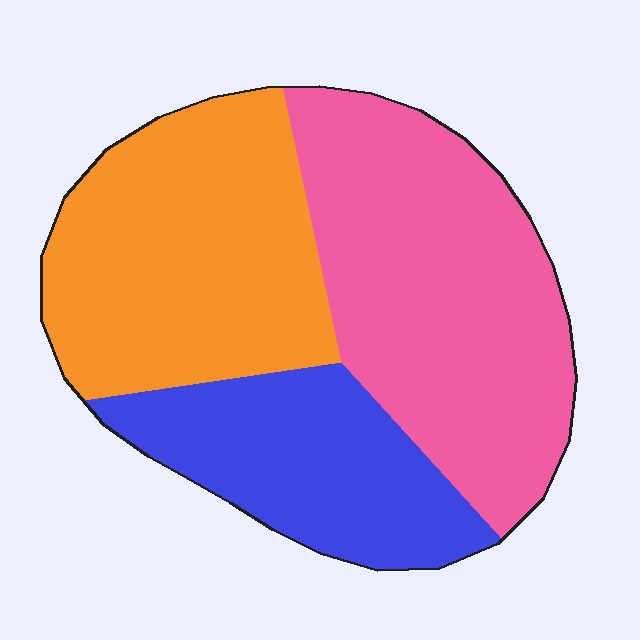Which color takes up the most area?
Pink, at roughly 40%.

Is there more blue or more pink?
Pink.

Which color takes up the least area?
Blue, at roughly 25%.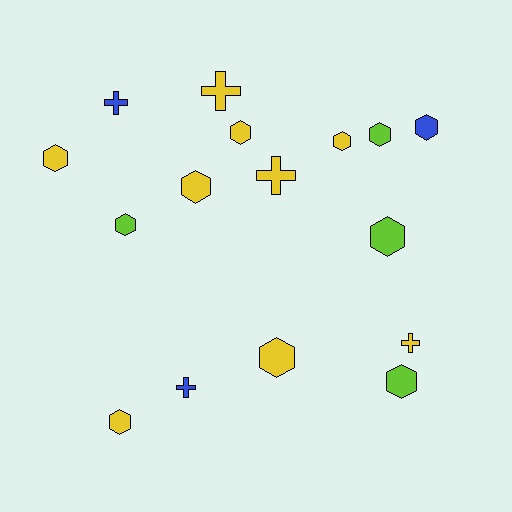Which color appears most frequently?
Yellow, with 9 objects.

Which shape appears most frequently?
Hexagon, with 11 objects.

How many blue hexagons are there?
There is 1 blue hexagon.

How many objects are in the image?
There are 16 objects.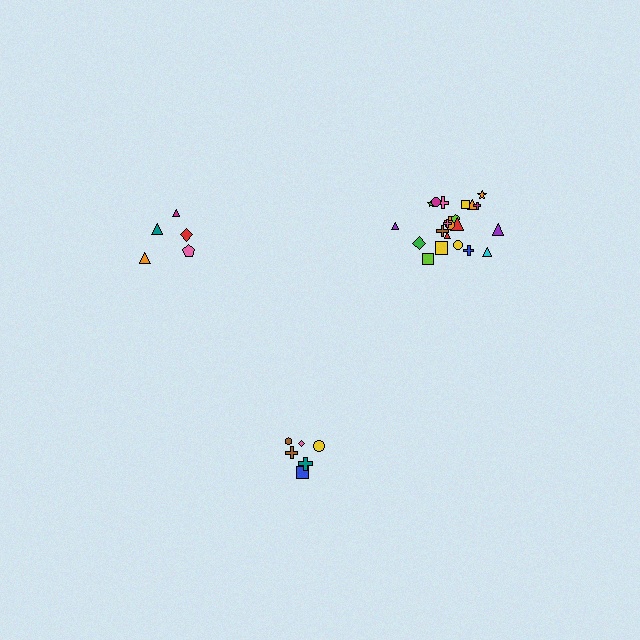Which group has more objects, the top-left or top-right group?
The top-right group.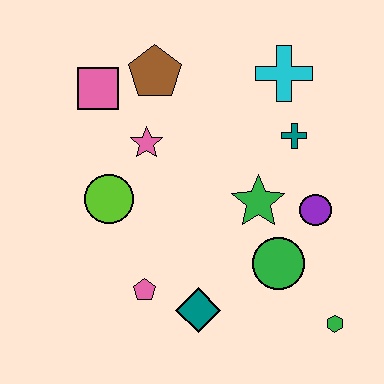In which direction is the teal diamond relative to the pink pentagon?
The teal diamond is to the right of the pink pentagon.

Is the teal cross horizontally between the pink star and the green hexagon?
Yes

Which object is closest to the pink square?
The brown pentagon is closest to the pink square.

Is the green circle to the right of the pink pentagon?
Yes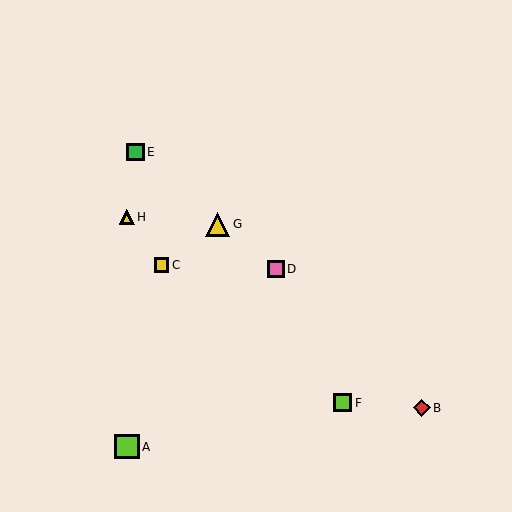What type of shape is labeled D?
Shape D is a pink square.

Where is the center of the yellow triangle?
The center of the yellow triangle is at (127, 217).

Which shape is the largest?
The lime square (labeled A) is the largest.